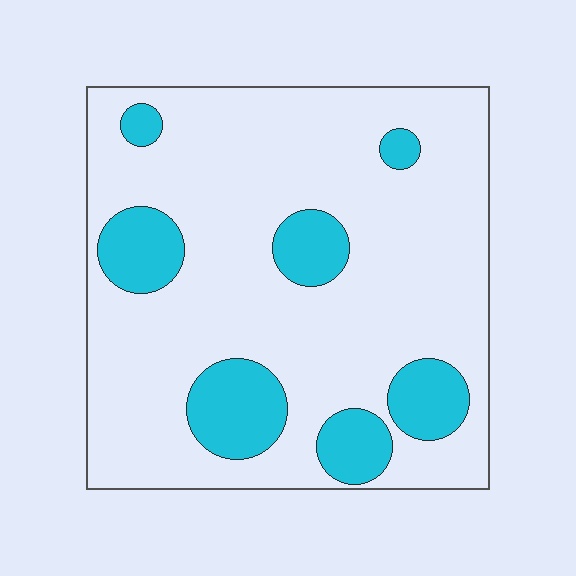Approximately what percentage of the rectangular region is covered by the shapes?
Approximately 20%.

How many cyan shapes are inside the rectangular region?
7.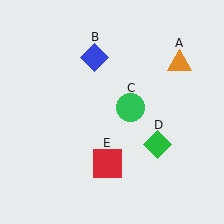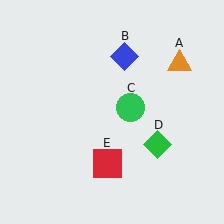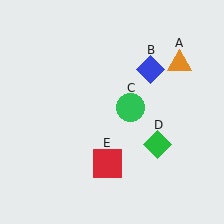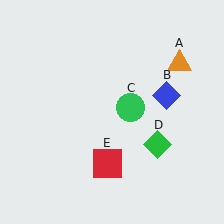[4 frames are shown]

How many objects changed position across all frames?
1 object changed position: blue diamond (object B).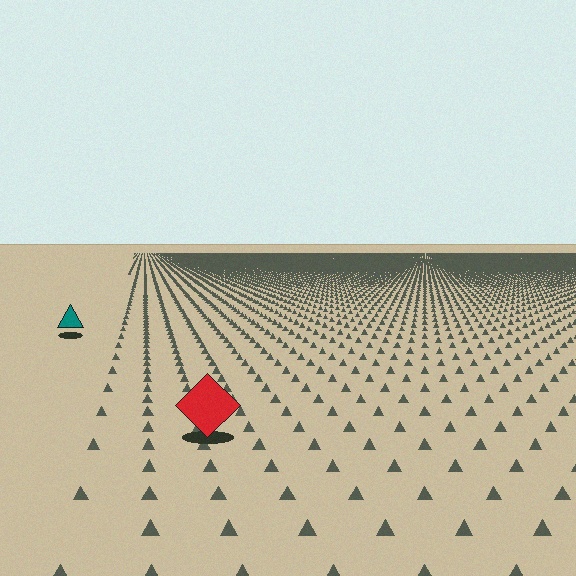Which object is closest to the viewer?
The red diamond is closest. The texture marks near it are larger and more spread out.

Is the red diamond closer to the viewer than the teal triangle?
Yes. The red diamond is closer — you can tell from the texture gradient: the ground texture is coarser near it.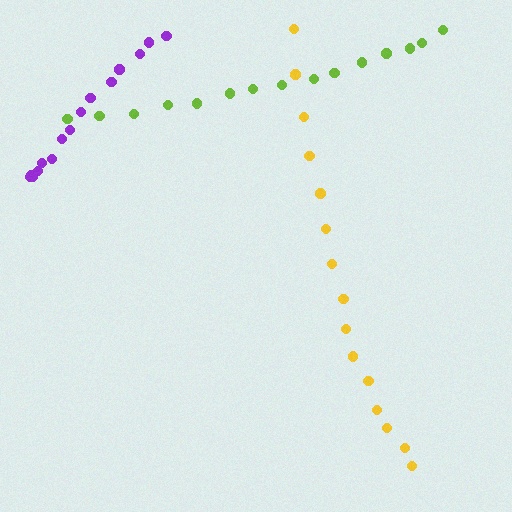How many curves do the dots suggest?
There are 3 distinct paths.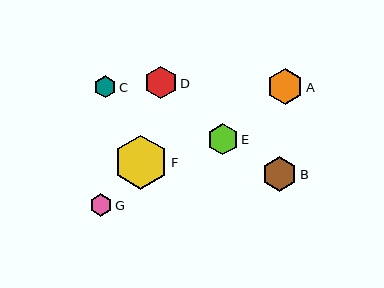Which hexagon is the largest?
Hexagon F is the largest with a size of approximately 54 pixels.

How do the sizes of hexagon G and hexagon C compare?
Hexagon G and hexagon C are approximately the same size.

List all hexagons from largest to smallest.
From largest to smallest: F, A, B, D, E, G, C.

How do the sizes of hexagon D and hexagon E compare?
Hexagon D and hexagon E are approximately the same size.